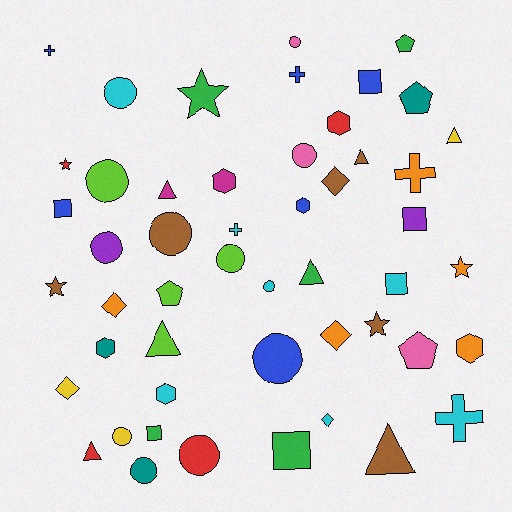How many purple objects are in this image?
There are 2 purple objects.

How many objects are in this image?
There are 50 objects.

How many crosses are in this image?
There are 5 crosses.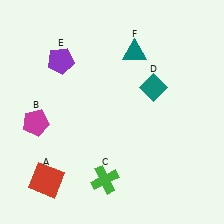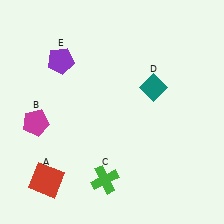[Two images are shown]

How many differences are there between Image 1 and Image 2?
There is 1 difference between the two images.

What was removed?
The teal triangle (F) was removed in Image 2.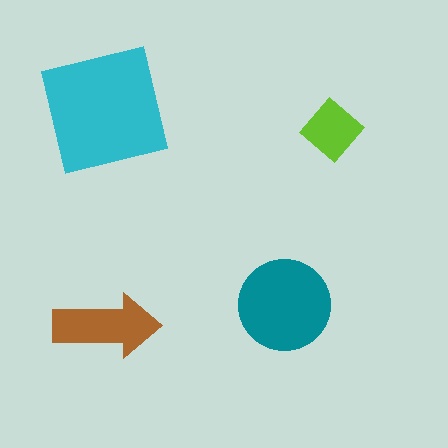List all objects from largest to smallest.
The cyan square, the teal circle, the brown arrow, the lime diamond.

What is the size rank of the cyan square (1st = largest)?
1st.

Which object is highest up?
The cyan square is topmost.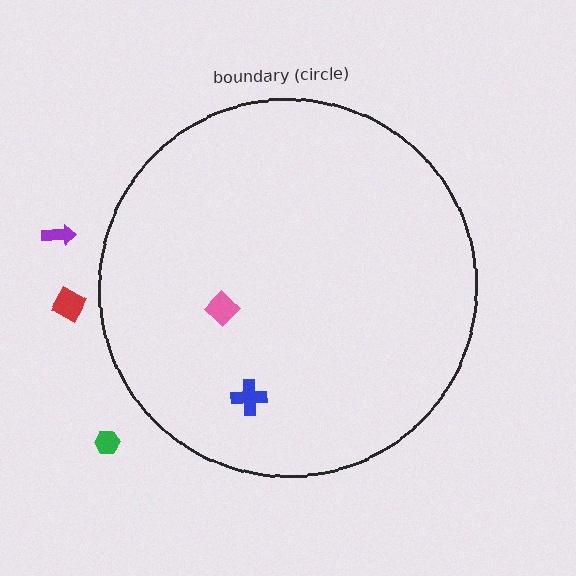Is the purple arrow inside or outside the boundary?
Outside.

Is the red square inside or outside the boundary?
Outside.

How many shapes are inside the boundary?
2 inside, 3 outside.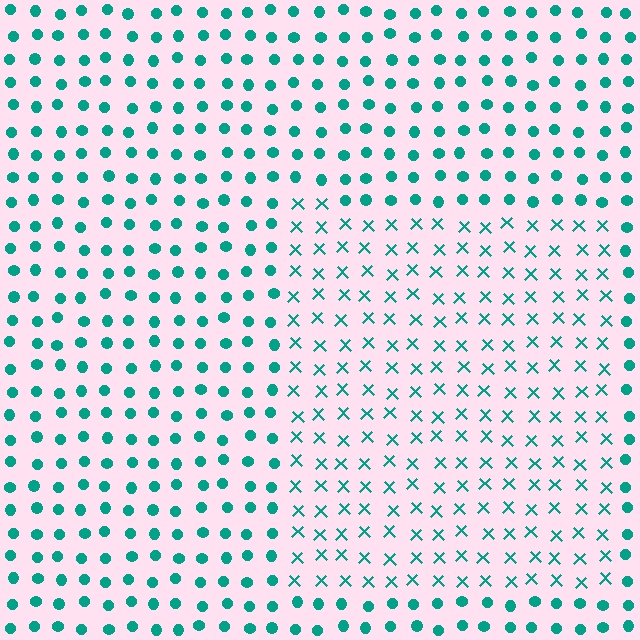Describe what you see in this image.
The image is filled with small teal elements arranged in a uniform grid. A rectangle-shaped region contains X marks, while the surrounding area contains circles. The boundary is defined purely by the change in element shape.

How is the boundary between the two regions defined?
The boundary is defined by a change in element shape: X marks inside vs. circles outside. All elements share the same color and spacing.